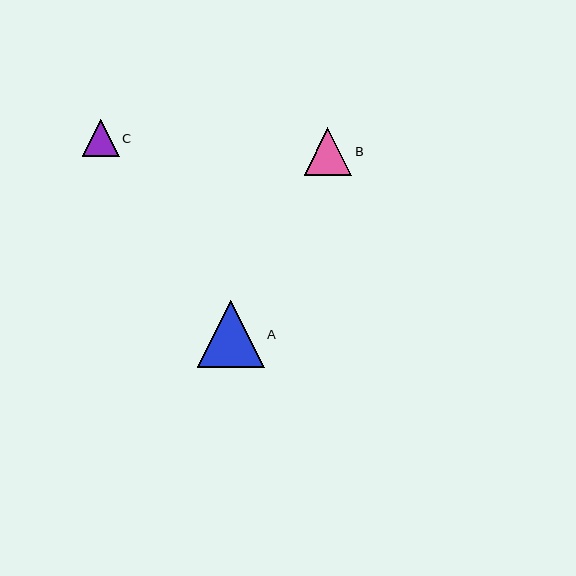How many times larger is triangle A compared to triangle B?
Triangle A is approximately 1.4 times the size of triangle B.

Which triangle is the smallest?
Triangle C is the smallest with a size of approximately 37 pixels.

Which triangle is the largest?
Triangle A is the largest with a size of approximately 67 pixels.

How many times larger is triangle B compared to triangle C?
Triangle B is approximately 1.3 times the size of triangle C.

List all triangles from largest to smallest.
From largest to smallest: A, B, C.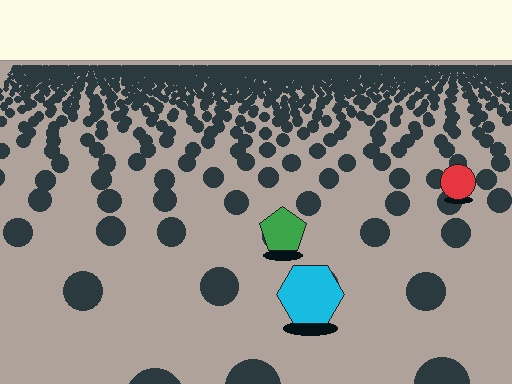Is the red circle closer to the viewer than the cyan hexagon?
No. The cyan hexagon is closer — you can tell from the texture gradient: the ground texture is coarser near it.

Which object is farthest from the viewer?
The red circle is farthest from the viewer. It appears smaller and the ground texture around it is denser.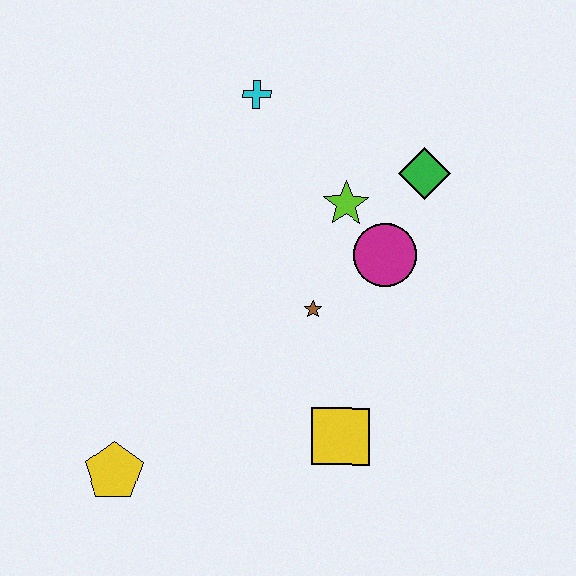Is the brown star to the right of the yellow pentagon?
Yes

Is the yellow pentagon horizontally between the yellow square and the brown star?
No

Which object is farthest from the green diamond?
The yellow pentagon is farthest from the green diamond.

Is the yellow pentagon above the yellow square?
No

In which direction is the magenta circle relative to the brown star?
The magenta circle is to the right of the brown star.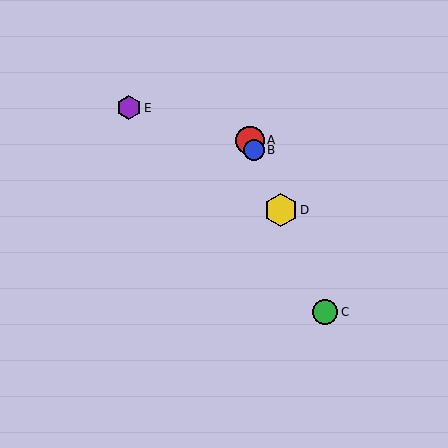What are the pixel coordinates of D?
Object D is at (281, 210).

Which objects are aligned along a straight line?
Objects A, B, C, D are aligned along a straight line.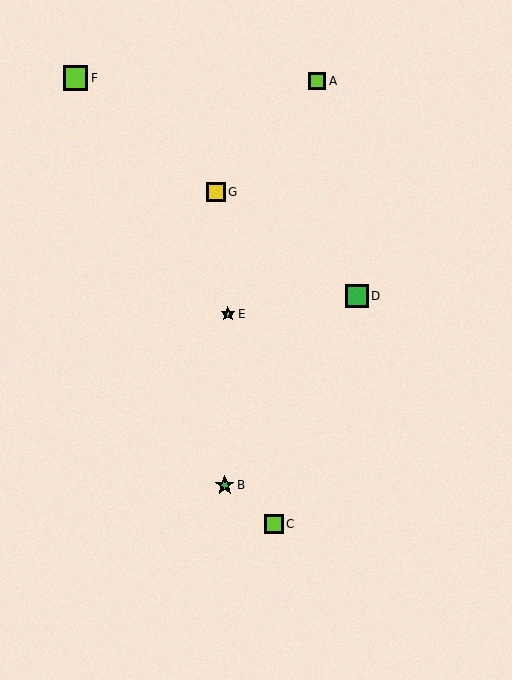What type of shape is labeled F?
Shape F is a lime square.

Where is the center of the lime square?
The center of the lime square is at (75, 78).